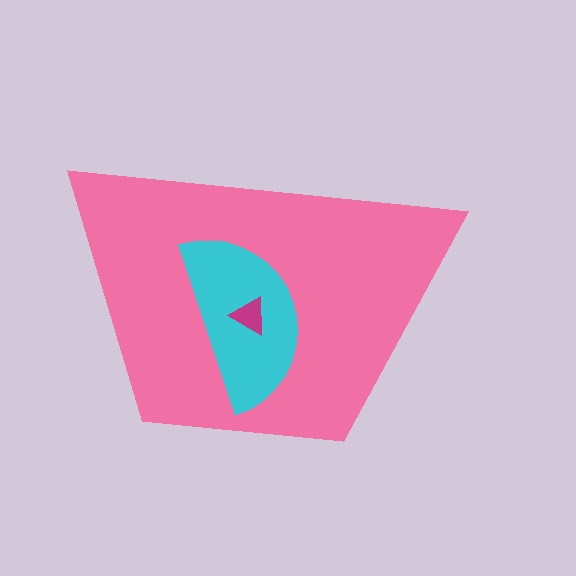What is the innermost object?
The magenta triangle.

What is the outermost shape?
The pink trapezoid.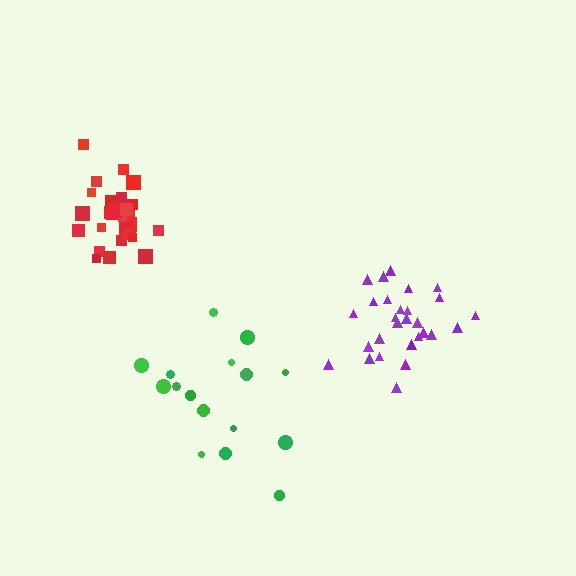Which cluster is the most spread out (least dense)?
Green.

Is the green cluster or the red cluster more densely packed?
Red.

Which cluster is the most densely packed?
Red.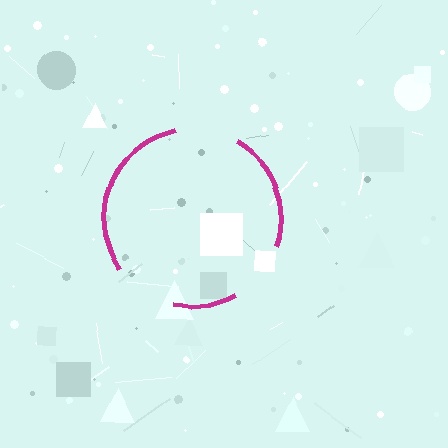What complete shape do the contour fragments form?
The contour fragments form a circle.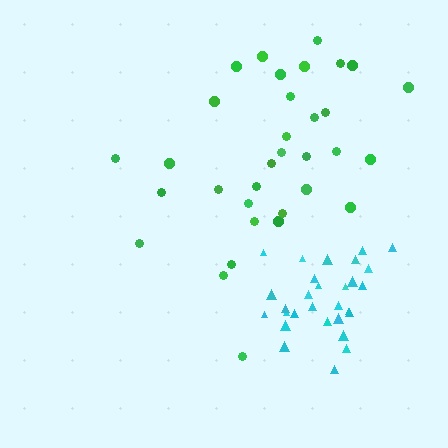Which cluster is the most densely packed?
Cyan.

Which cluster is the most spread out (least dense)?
Green.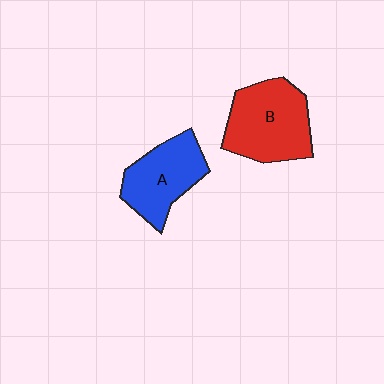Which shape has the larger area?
Shape B (red).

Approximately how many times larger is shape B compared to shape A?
Approximately 1.2 times.